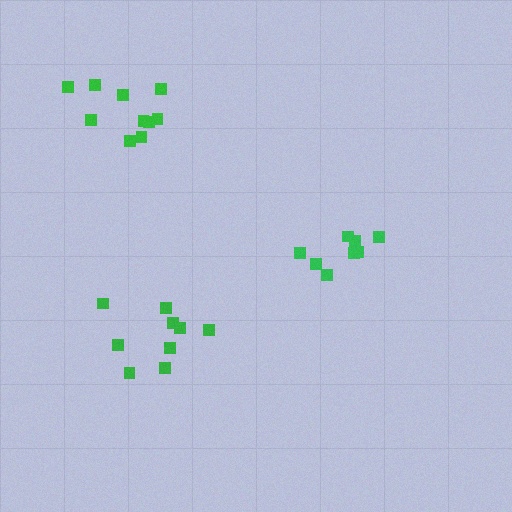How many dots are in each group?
Group 1: 10 dots, Group 2: 9 dots, Group 3: 8 dots (27 total).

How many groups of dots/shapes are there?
There are 3 groups.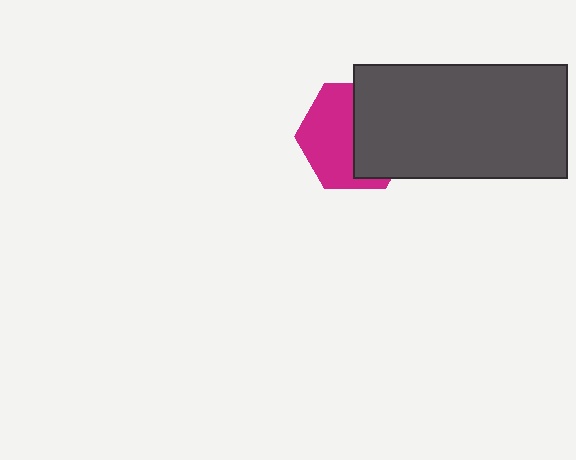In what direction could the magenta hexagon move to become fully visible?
The magenta hexagon could move left. That would shift it out from behind the dark gray rectangle entirely.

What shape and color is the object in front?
The object in front is a dark gray rectangle.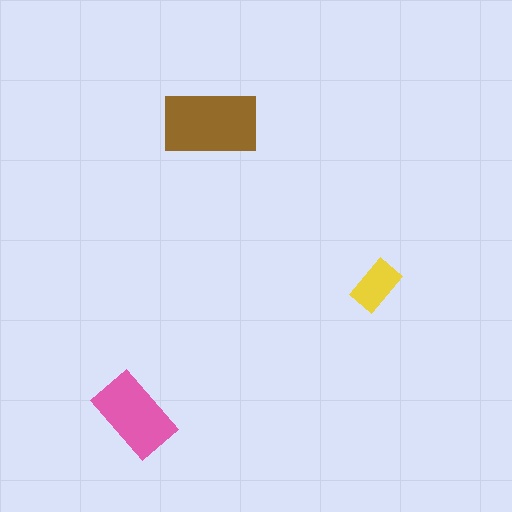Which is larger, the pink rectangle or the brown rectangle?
The brown one.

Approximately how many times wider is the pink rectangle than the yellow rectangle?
About 1.5 times wider.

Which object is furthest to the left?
The pink rectangle is leftmost.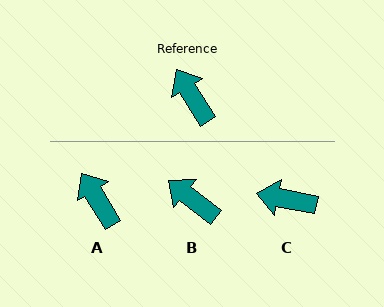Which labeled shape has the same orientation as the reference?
A.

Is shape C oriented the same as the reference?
No, it is off by about 47 degrees.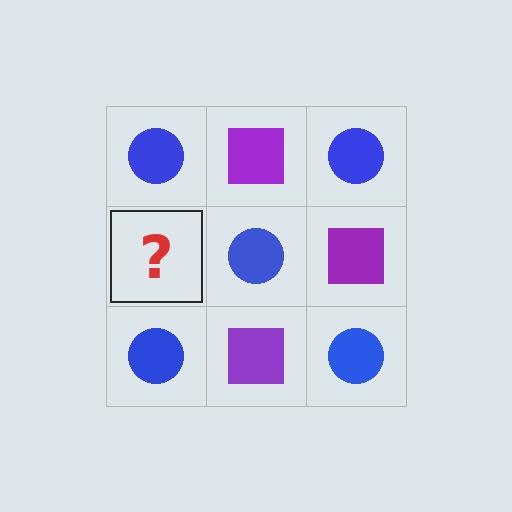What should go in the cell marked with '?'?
The missing cell should contain a purple square.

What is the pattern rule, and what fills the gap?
The rule is that it alternates blue circle and purple square in a checkerboard pattern. The gap should be filled with a purple square.